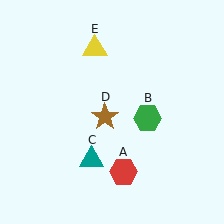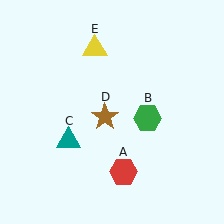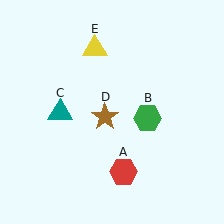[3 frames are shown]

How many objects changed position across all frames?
1 object changed position: teal triangle (object C).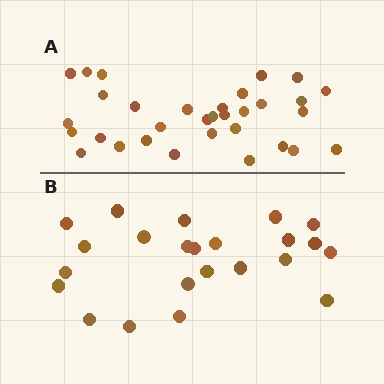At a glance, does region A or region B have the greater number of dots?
Region A (the top region) has more dots.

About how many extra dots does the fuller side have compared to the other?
Region A has roughly 8 or so more dots than region B.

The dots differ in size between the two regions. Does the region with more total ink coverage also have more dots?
No. Region B has more total ink coverage because its dots are larger, but region A actually contains more individual dots. Total area can be misleading — the number of items is what matters here.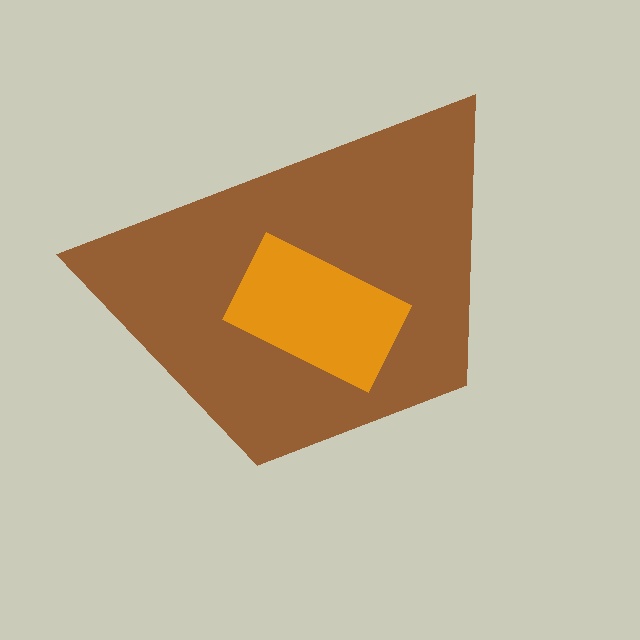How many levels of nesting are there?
2.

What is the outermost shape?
The brown trapezoid.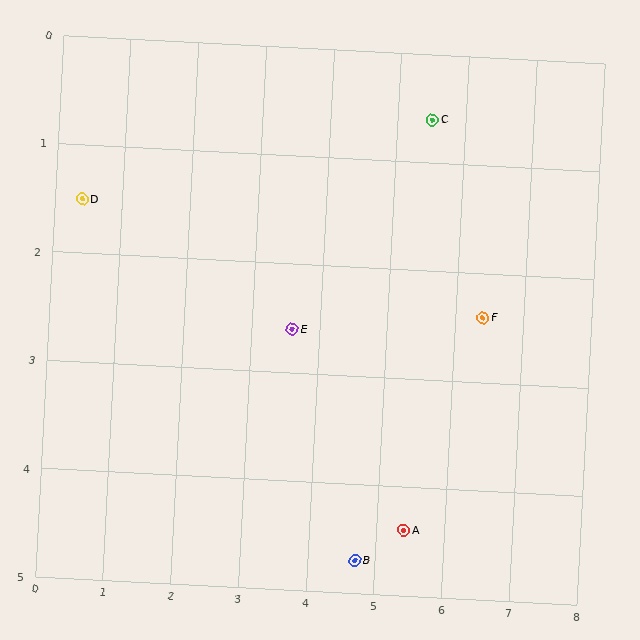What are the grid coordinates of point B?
Point B is at approximately (4.7, 4.7).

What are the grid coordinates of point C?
Point C is at approximately (5.5, 0.6).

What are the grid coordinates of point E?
Point E is at approximately (3.6, 2.6).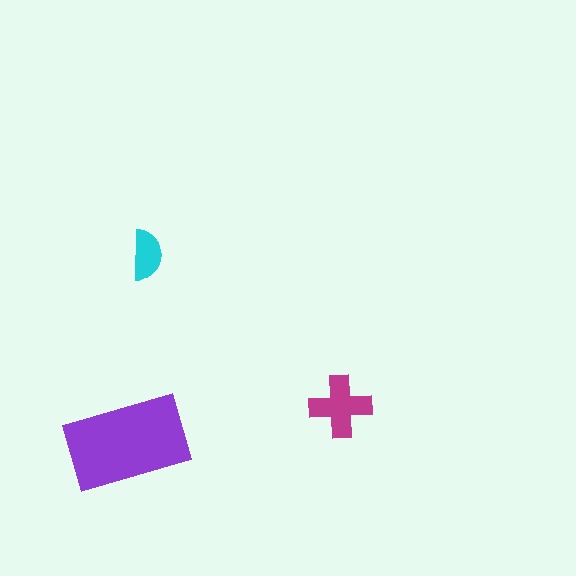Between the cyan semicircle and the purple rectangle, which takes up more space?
The purple rectangle.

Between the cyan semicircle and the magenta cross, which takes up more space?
The magenta cross.